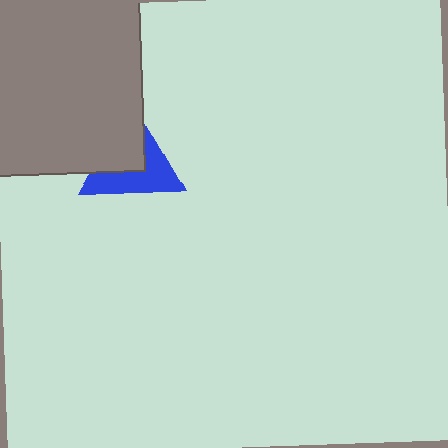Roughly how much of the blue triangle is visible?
About half of it is visible (roughly 52%).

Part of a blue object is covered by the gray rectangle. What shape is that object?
It is a triangle.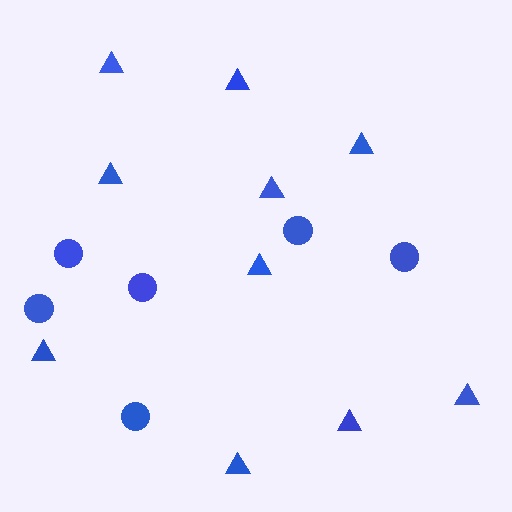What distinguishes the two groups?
There are 2 groups: one group of triangles (10) and one group of circles (6).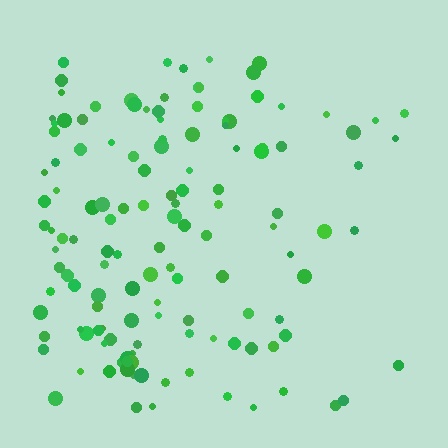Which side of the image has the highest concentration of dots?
The left.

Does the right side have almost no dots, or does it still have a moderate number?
Still a moderate number, just noticeably fewer than the left.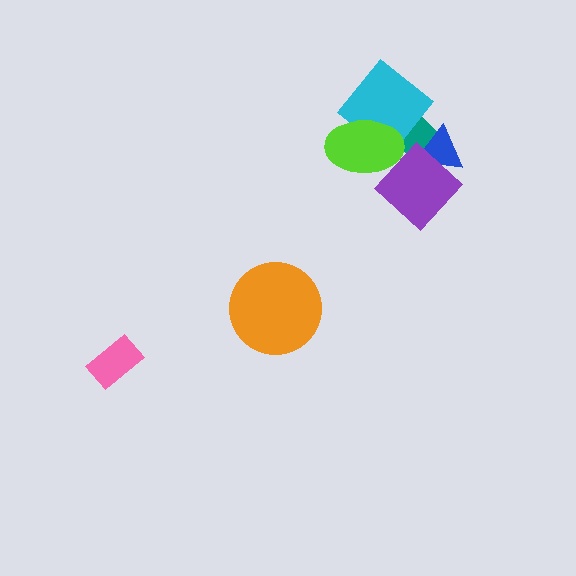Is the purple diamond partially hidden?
Yes, it is partially covered by another shape.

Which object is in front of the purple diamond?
The lime ellipse is in front of the purple diamond.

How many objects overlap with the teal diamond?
4 objects overlap with the teal diamond.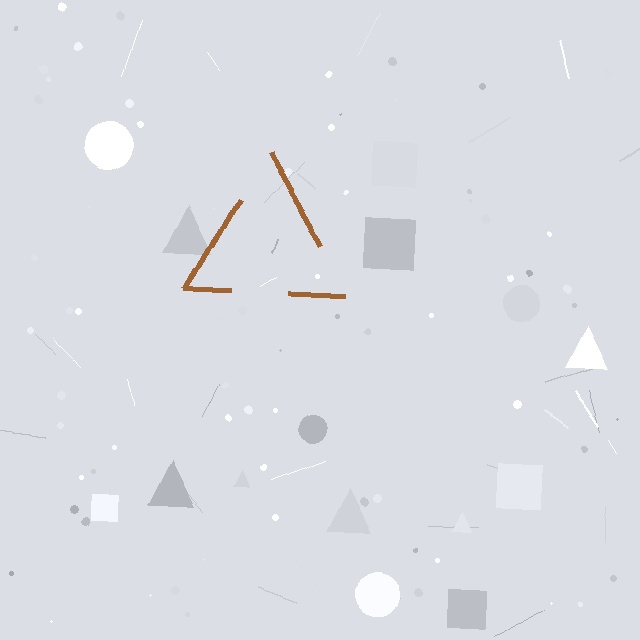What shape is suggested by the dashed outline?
The dashed outline suggests a triangle.